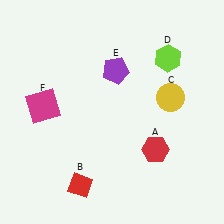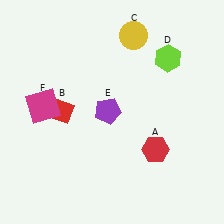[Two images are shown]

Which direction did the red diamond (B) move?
The red diamond (B) moved up.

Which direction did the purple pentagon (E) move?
The purple pentagon (E) moved down.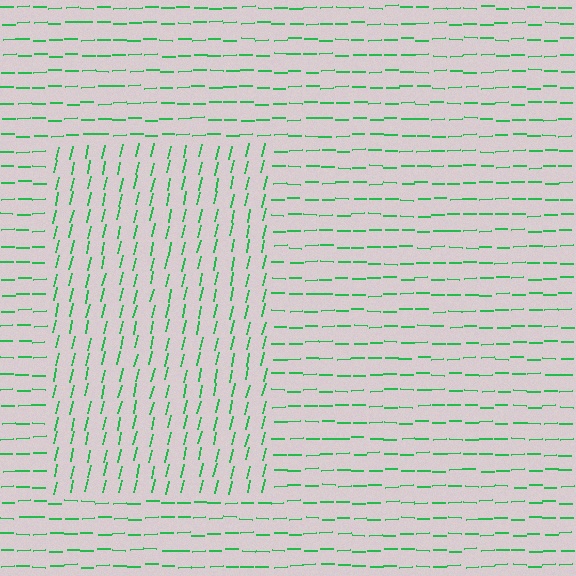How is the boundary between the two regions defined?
The boundary is defined purely by a change in line orientation (approximately 77 degrees difference). All lines are the same color and thickness.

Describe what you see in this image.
The image is filled with small green line segments. A rectangle region in the image has lines oriented differently from the surrounding lines, creating a visible texture boundary.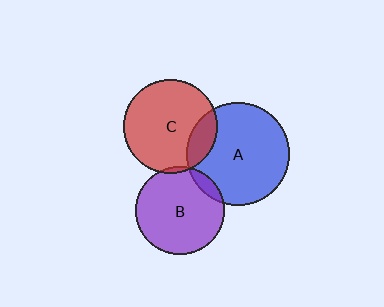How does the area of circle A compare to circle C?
Approximately 1.2 times.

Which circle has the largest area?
Circle A (blue).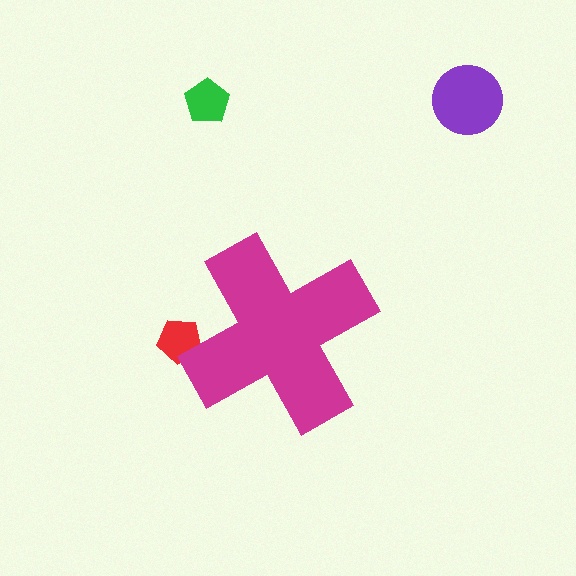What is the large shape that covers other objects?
A magenta cross.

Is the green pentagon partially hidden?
No, the green pentagon is fully visible.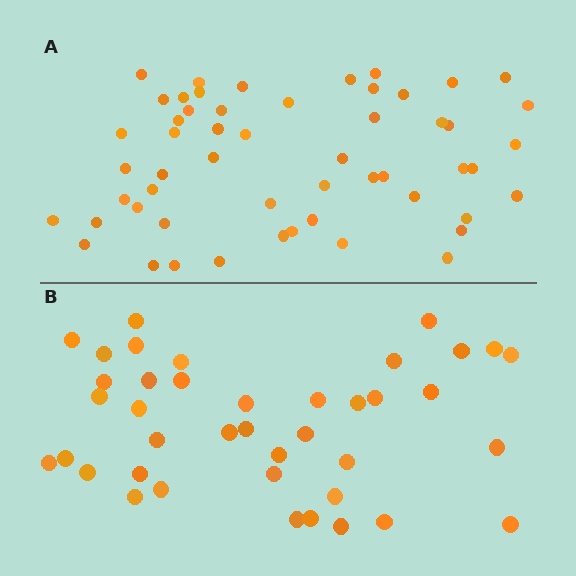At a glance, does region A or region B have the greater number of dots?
Region A (the top region) has more dots.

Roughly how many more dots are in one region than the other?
Region A has approximately 15 more dots than region B.